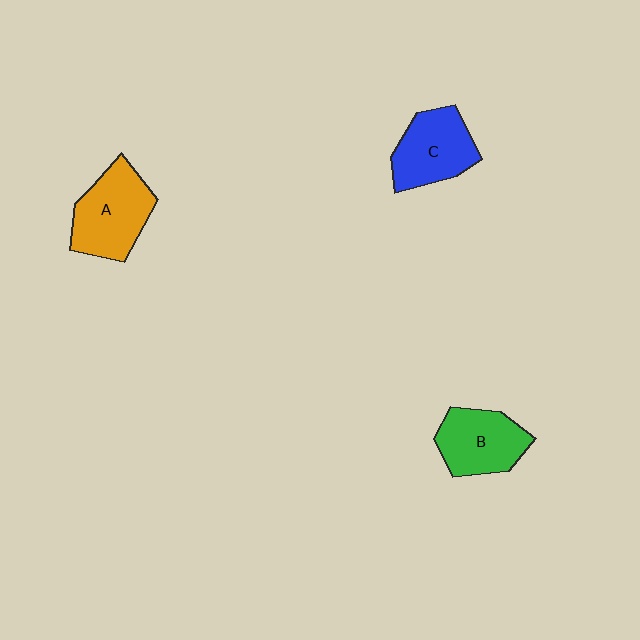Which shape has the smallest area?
Shape B (green).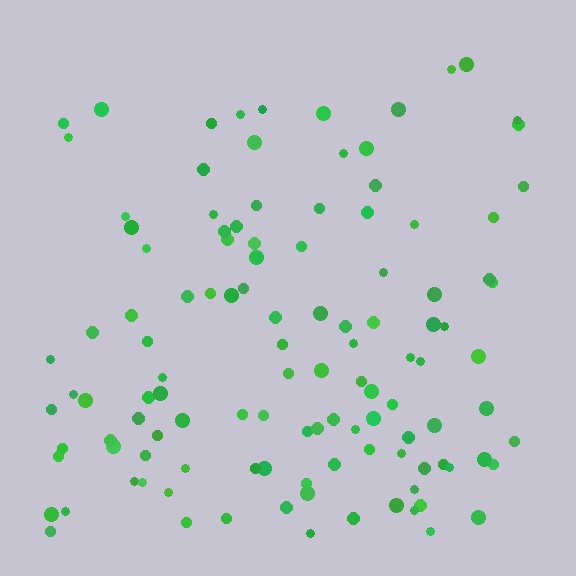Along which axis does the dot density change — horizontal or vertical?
Vertical.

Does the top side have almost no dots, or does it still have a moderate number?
Still a moderate number, just noticeably fewer than the bottom.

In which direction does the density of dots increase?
From top to bottom, with the bottom side densest.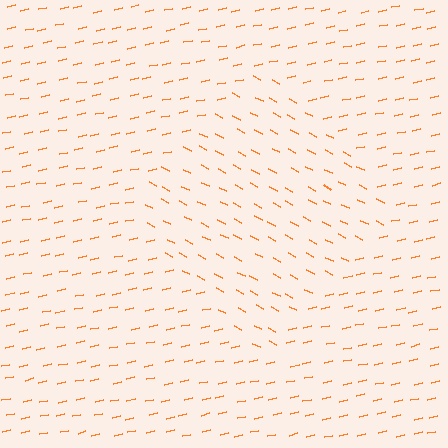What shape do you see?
I see a diamond.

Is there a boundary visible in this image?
Yes, there is a texture boundary formed by a change in line orientation.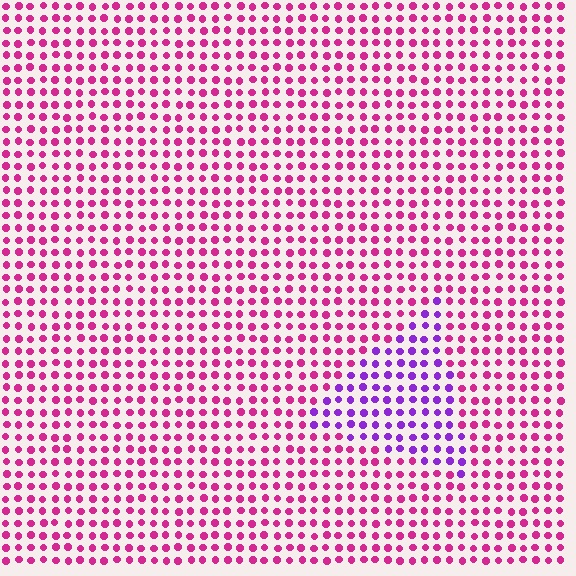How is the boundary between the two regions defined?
The boundary is defined purely by a slight shift in hue (about 47 degrees). Spacing, size, and orientation are identical on both sides.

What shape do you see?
I see a triangle.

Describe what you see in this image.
The image is filled with small magenta elements in a uniform arrangement. A triangle-shaped region is visible where the elements are tinted to a slightly different hue, forming a subtle color boundary.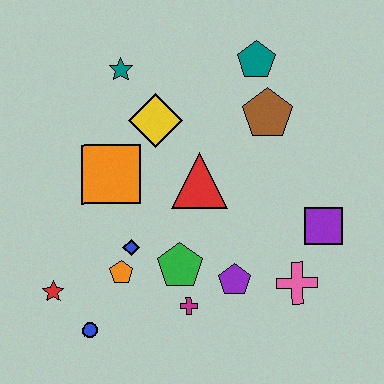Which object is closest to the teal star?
The yellow diamond is closest to the teal star.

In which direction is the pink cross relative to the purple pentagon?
The pink cross is to the right of the purple pentagon.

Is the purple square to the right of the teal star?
Yes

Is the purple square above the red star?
Yes